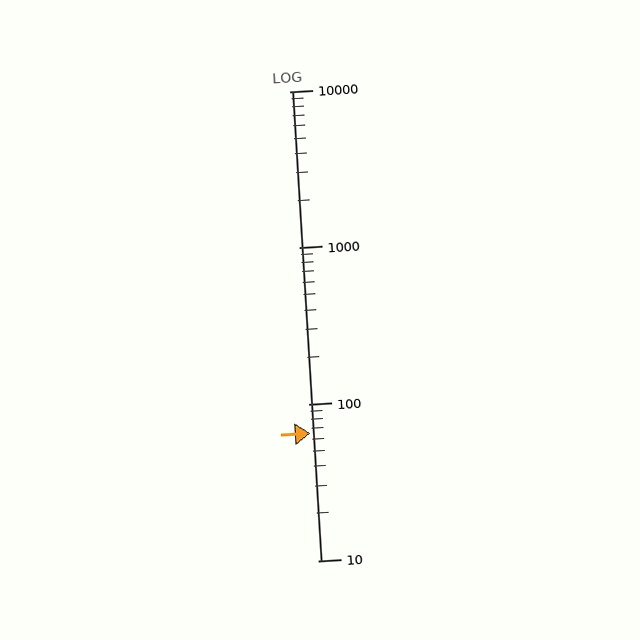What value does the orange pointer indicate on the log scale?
The pointer indicates approximately 65.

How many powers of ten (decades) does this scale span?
The scale spans 3 decades, from 10 to 10000.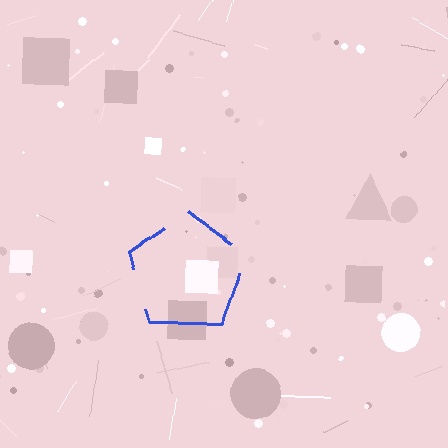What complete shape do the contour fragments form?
The contour fragments form a pentagon.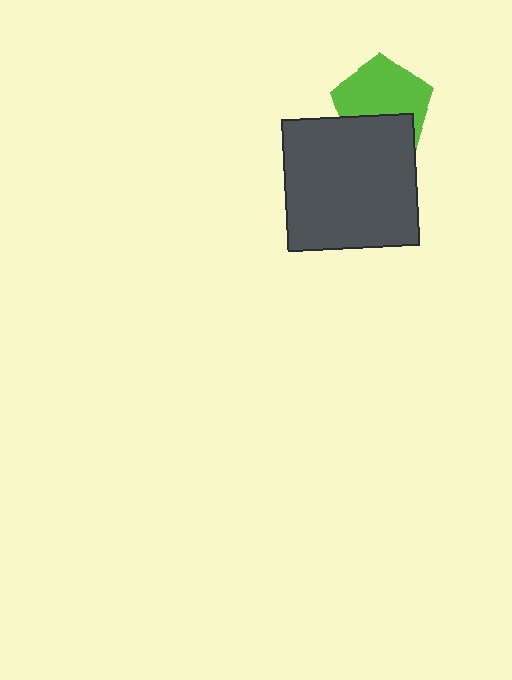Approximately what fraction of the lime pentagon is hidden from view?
Roughly 35% of the lime pentagon is hidden behind the dark gray square.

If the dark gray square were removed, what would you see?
You would see the complete lime pentagon.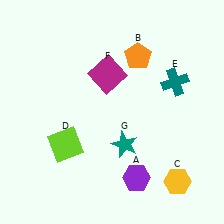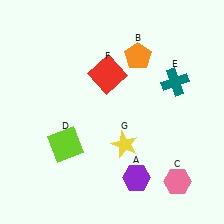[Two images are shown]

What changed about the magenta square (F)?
In Image 1, F is magenta. In Image 2, it changed to red.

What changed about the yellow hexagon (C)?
In Image 1, C is yellow. In Image 2, it changed to pink.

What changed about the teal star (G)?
In Image 1, G is teal. In Image 2, it changed to yellow.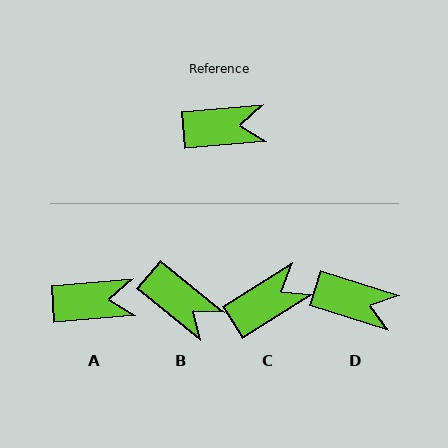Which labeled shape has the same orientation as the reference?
A.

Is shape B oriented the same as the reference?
No, it is off by about 44 degrees.